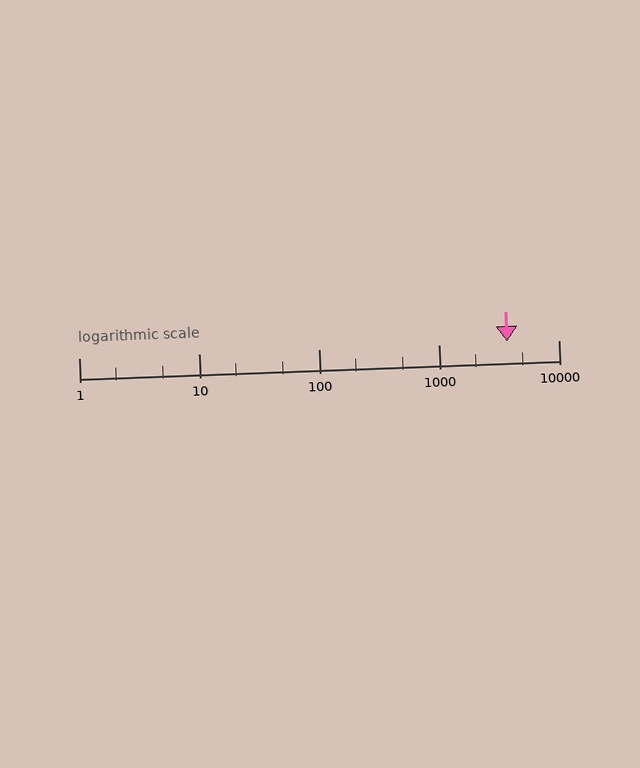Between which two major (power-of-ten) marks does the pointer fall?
The pointer is between 1000 and 10000.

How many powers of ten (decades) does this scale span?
The scale spans 4 decades, from 1 to 10000.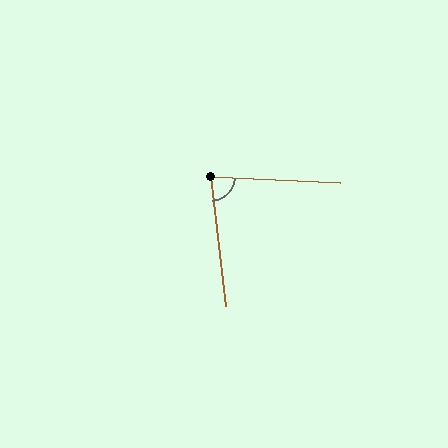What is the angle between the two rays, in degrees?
Approximately 81 degrees.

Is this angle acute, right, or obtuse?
It is acute.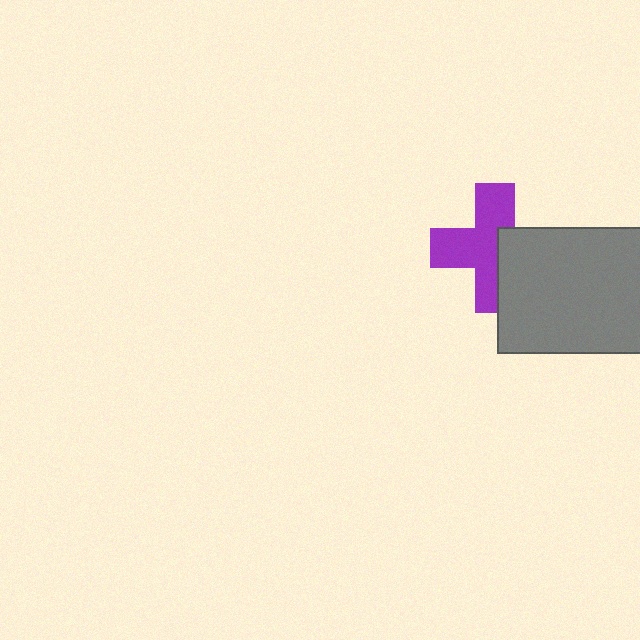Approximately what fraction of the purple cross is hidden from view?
Roughly 38% of the purple cross is hidden behind the gray rectangle.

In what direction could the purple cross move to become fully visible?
The purple cross could move left. That would shift it out from behind the gray rectangle entirely.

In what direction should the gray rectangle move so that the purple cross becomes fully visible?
The gray rectangle should move right. That is the shortest direction to clear the overlap and leave the purple cross fully visible.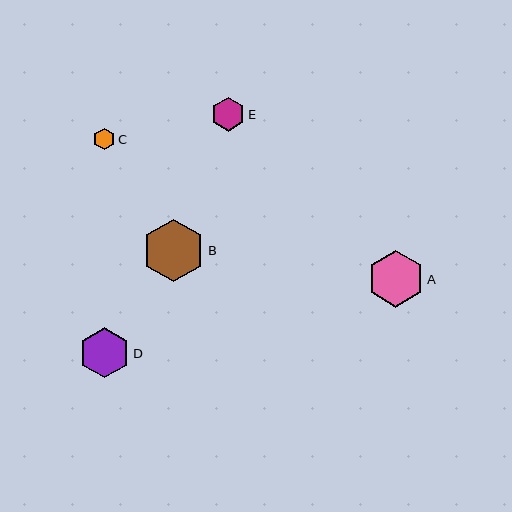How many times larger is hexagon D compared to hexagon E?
Hexagon D is approximately 1.5 times the size of hexagon E.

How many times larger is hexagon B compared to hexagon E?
Hexagon B is approximately 1.9 times the size of hexagon E.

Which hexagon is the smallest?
Hexagon C is the smallest with a size of approximately 21 pixels.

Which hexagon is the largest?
Hexagon B is the largest with a size of approximately 63 pixels.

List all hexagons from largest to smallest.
From largest to smallest: B, A, D, E, C.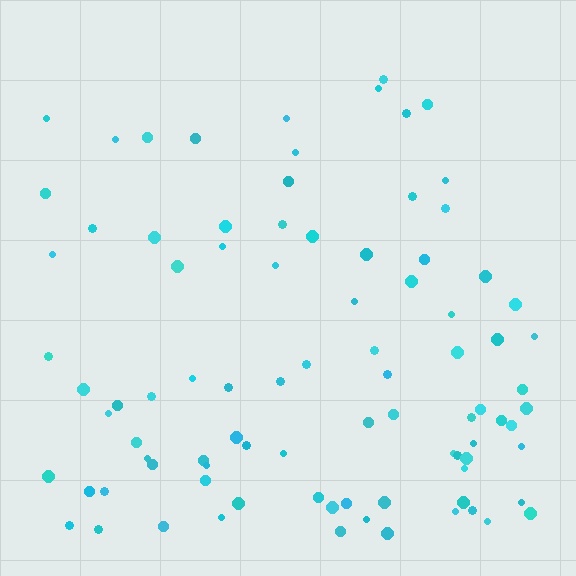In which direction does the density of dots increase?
From top to bottom, with the bottom side densest.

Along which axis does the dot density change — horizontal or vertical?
Vertical.